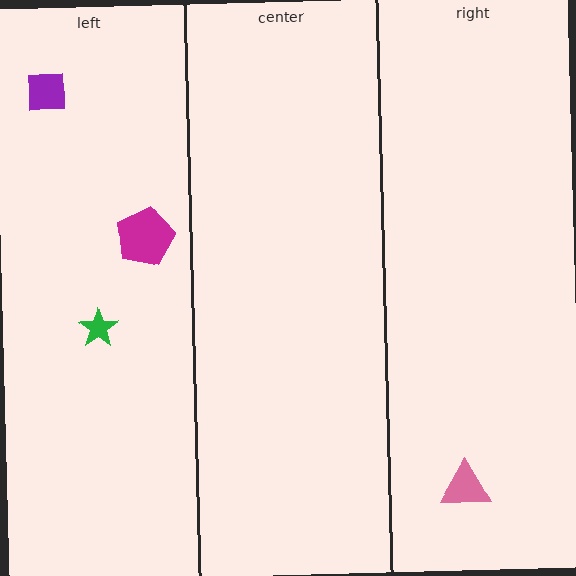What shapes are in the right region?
The pink triangle.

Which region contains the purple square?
The left region.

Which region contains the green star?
The left region.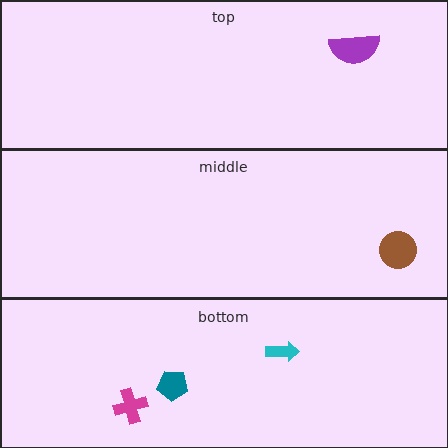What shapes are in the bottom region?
The magenta cross, the teal pentagon, the cyan arrow.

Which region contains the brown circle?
The middle region.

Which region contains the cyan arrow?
The bottom region.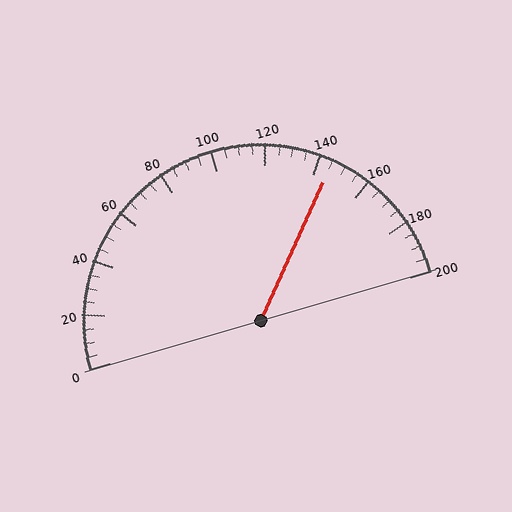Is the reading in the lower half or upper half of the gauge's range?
The reading is in the upper half of the range (0 to 200).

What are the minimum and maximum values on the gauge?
The gauge ranges from 0 to 200.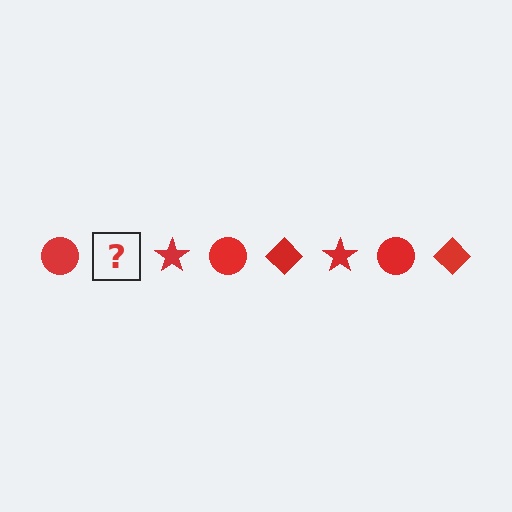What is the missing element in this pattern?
The missing element is a red diamond.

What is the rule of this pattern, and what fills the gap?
The rule is that the pattern cycles through circle, diamond, star shapes in red. The gap should be filled with a red diamond.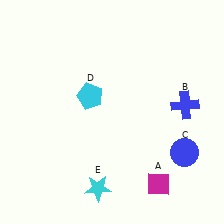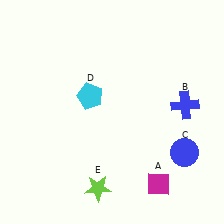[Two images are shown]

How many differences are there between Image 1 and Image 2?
There is 1 difference between the two images.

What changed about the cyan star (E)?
In Image 1, E is cyan. In Image 2, it changed to lime.